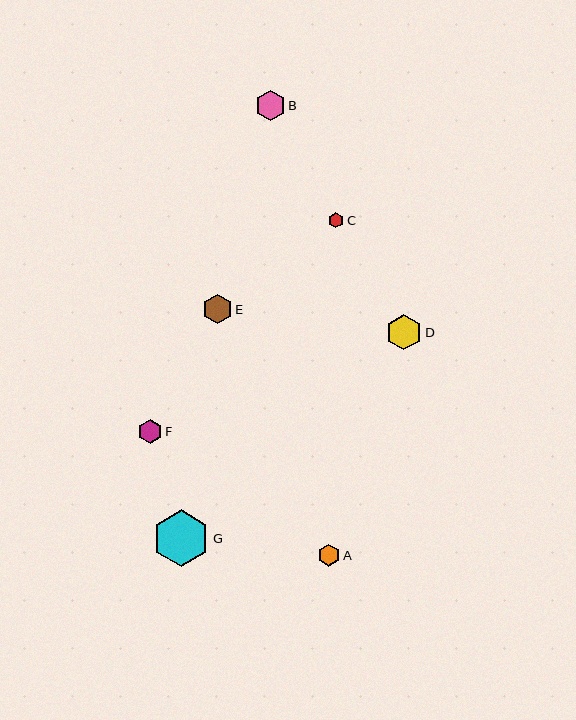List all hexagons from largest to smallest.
From largest to smallest: G, D, B, E, F, A, C.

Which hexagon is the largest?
Hexagon G is the largest with a size of approximately 57 pixels.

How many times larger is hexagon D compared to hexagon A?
Hexagon D is approximately 1.6 times the size of hexagon A.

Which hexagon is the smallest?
Hexagon C is the smallest with a size of approximately 15 pixels.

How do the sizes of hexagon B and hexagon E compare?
Hexagon B and hexagon E are approximately the same size.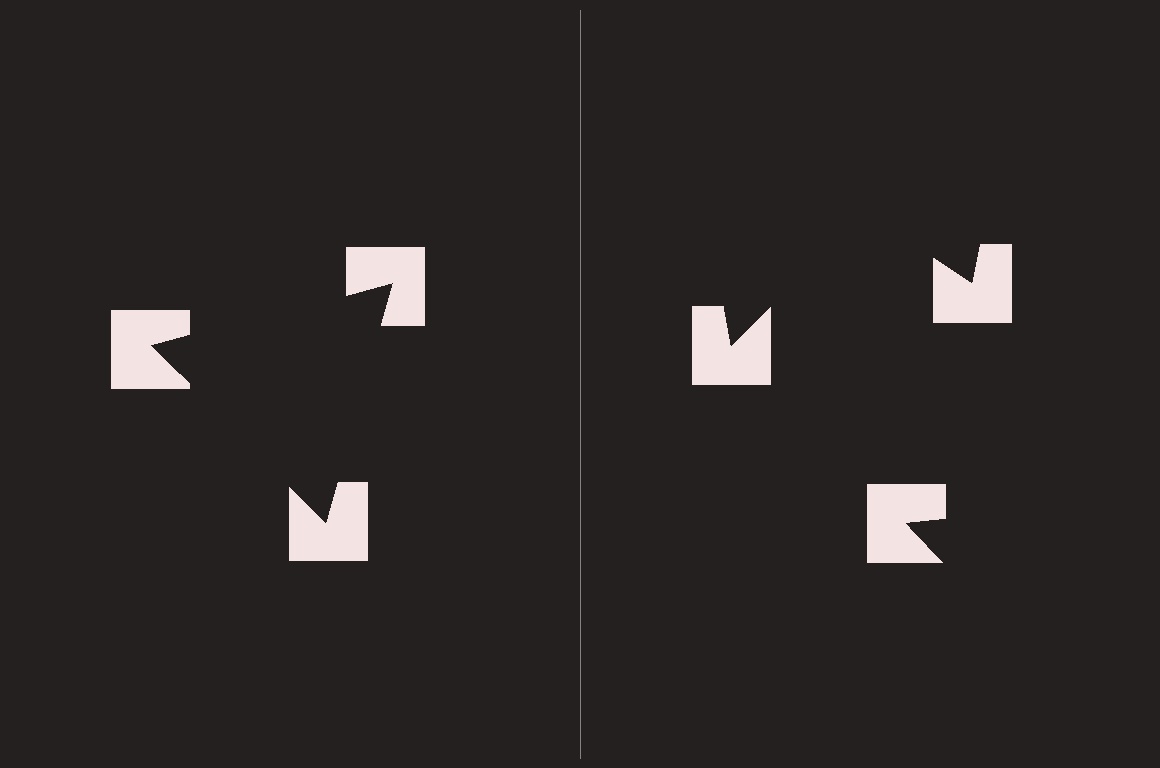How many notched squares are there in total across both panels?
6 — 3 on each side.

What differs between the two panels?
The notched squares are positioned identically on both sides; only the wedge orientations differ. On the left they align to a triangle; on the right they are misaligned.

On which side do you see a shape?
An illusory triangle appears on the left side. On the right side the wedge cuts are rotated, so no coherent shape forms.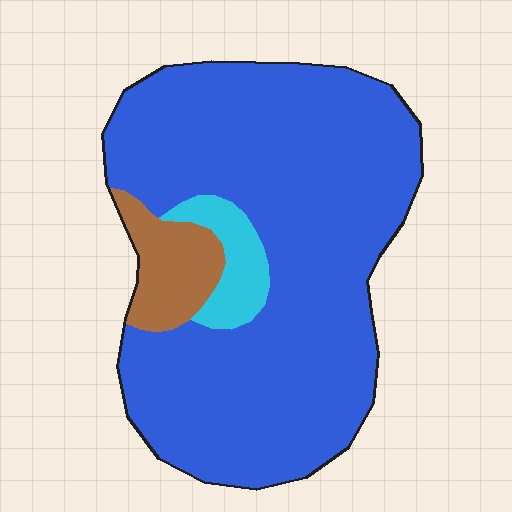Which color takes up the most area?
Blue, at roughly 85%.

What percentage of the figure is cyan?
Cyan takes up about one tenth (1/10) of the figure.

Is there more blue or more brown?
Blue.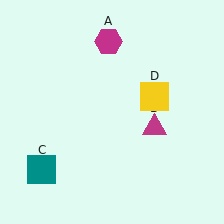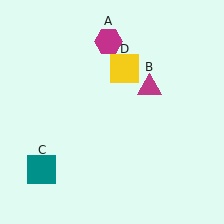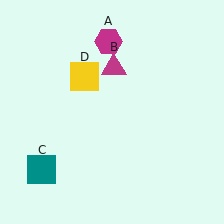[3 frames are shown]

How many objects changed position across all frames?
2 objects changed position: magenta triangle (object B), yellow square (object D).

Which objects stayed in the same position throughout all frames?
Magenta hexagon (object A) and teal square (object C) remained stationary.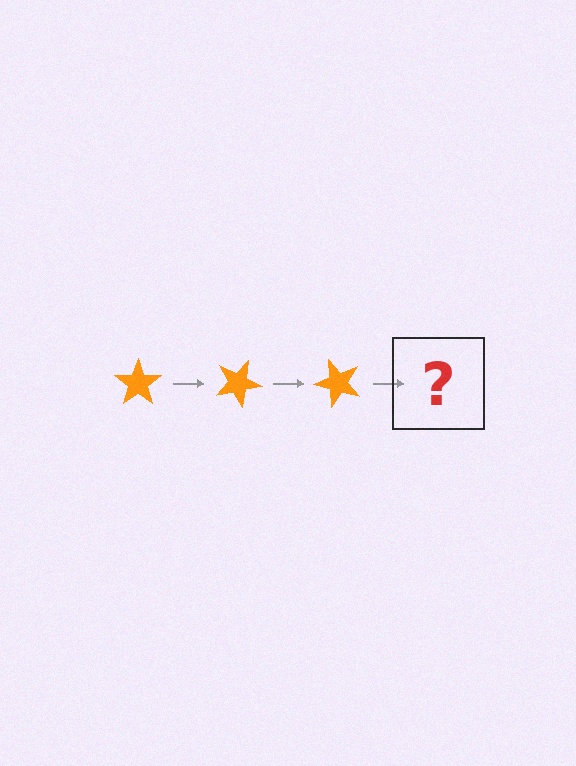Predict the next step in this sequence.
The next step is an orange star rotated 75 degrees.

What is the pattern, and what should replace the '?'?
The pattern is that the star rotates 25 degrees each step. The '?' should be an orange star rotated 75 degrees.